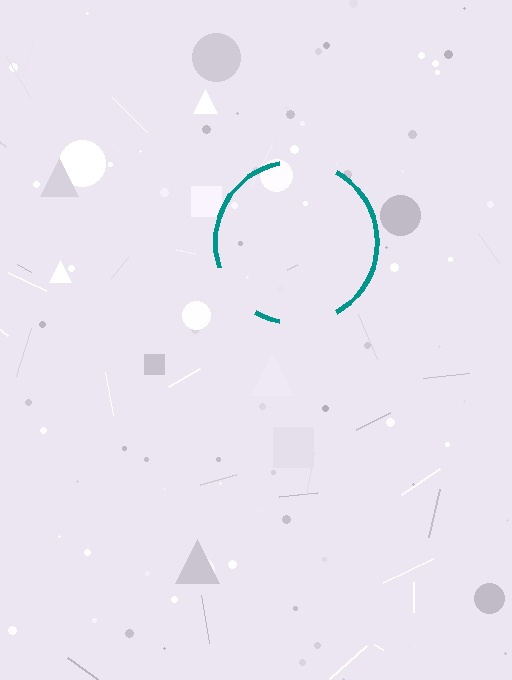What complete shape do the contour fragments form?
The contour fragments form a circle.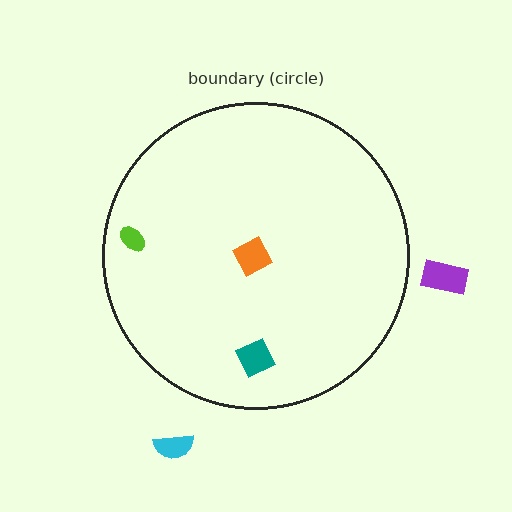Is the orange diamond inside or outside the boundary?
Inside.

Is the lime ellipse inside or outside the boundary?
Inside.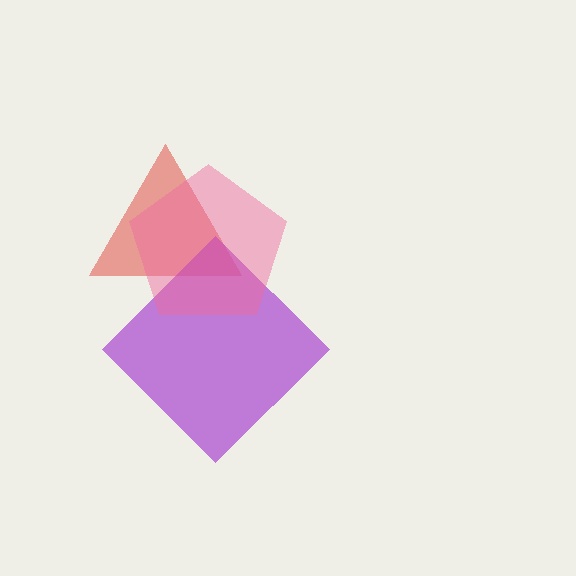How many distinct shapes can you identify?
There are 3 distinct shapes: a red triangle, a purple diamond, a pink pentagon.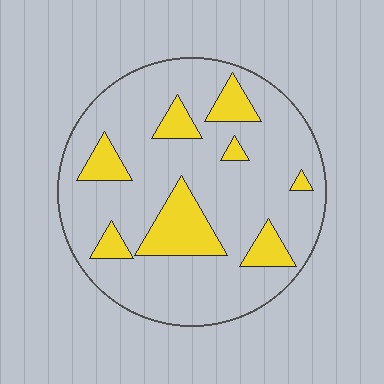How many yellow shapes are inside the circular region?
8.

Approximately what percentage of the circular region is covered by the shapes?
Approximately 20%.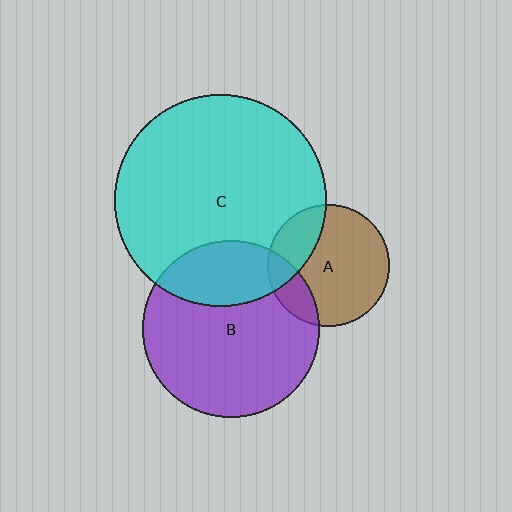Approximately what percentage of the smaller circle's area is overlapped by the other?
Approximately 20%.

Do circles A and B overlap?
Yes.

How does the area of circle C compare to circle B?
Approximately 1.4 times.